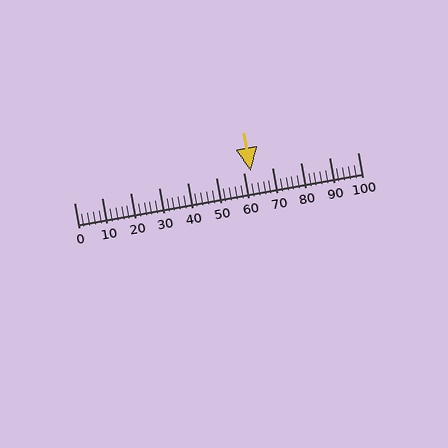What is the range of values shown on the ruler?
The ruler shows values from 0 to 100.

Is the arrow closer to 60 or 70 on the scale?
The arrow is closer to 60.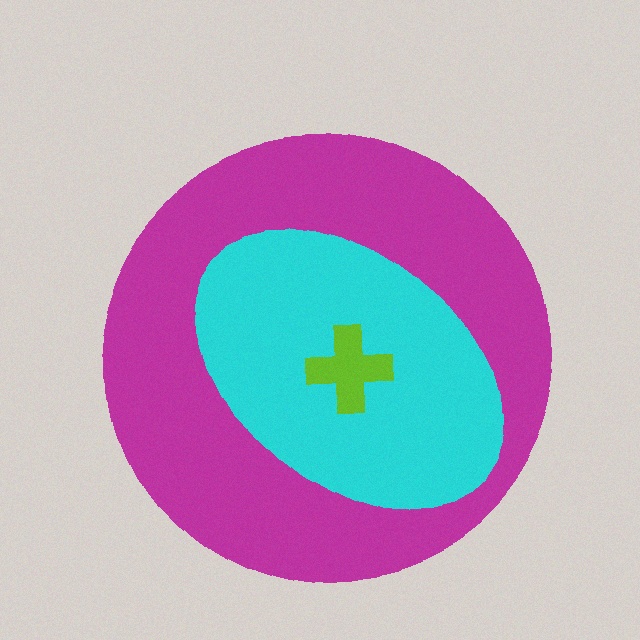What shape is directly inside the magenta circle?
The cyan ellipse.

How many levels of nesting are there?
3.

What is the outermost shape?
The magenta circle.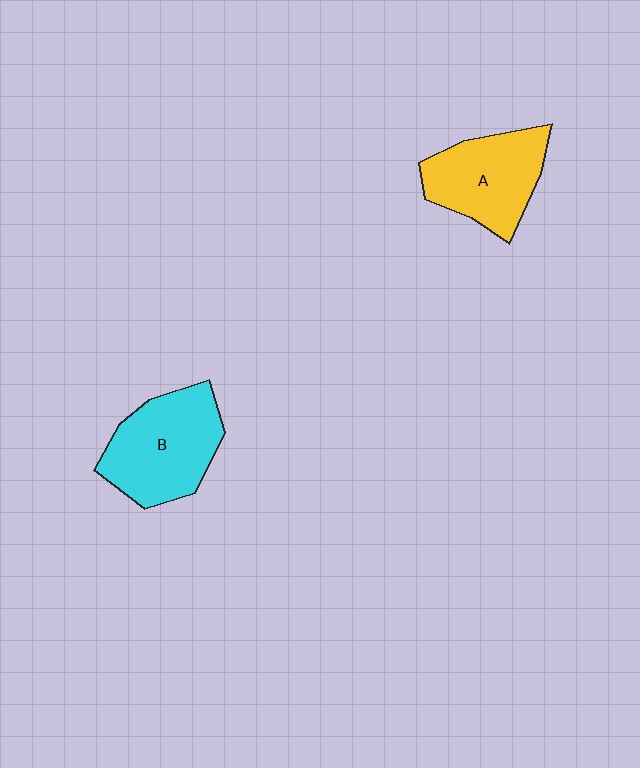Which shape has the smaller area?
Shape A (yellow).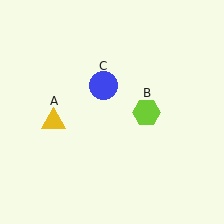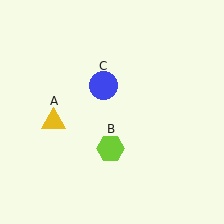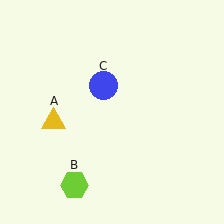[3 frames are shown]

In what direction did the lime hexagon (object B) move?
The lime hexagon (object B) moved down and to the left.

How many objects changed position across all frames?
1 object changed position: lime hexagon (object B).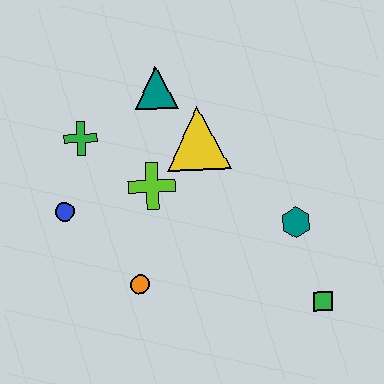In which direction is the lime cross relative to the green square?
The lime cross is to the left of the green square.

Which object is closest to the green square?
The teal hexagon is closest to the green square.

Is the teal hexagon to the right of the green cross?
Yes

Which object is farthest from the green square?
The green cross is farthest from the green square.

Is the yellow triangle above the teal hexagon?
Yes